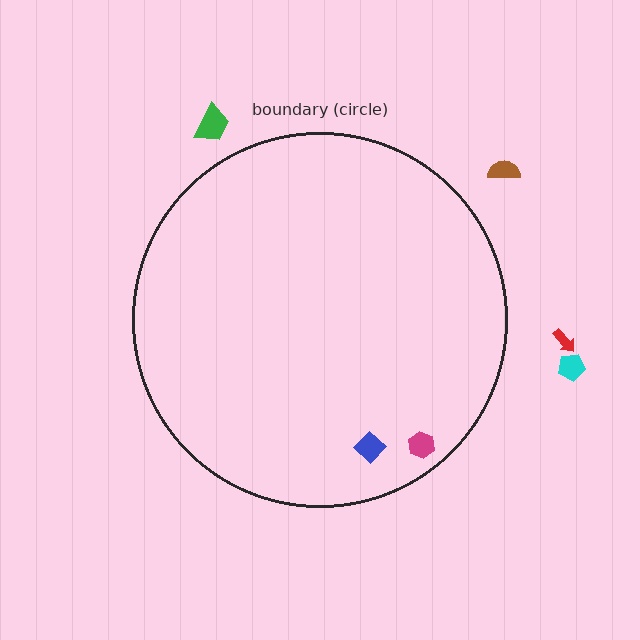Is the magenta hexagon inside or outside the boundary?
Inside.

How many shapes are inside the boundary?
2 inside, 4 outside.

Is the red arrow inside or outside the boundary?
Outside.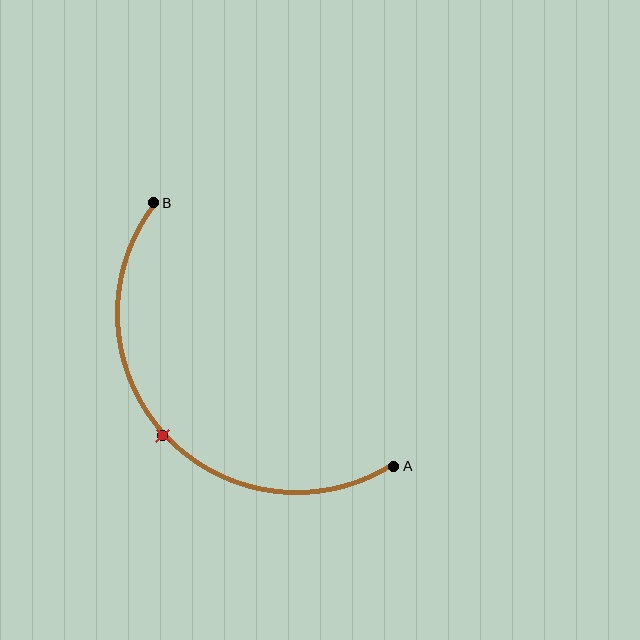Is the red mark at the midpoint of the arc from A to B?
Yes. The red mark lies on the arc at equal arc-length from both A and B — it is the arc midpoint.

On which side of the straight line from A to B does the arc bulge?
The arc bulges below and to the left of the straight line connecting A and B.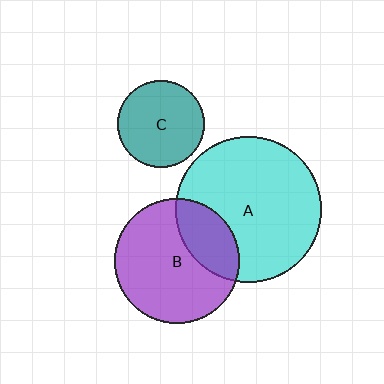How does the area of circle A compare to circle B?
Approximately 1.4 times.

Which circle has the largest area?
Circle A (cyan).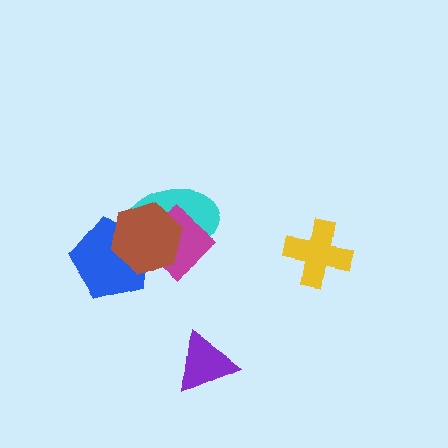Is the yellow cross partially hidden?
No, no other shape covers it.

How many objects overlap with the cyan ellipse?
3 objects overlap with the cyan ellipse.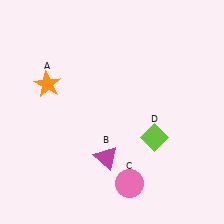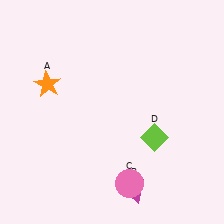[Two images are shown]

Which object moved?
The magenta triangle (B) moved down.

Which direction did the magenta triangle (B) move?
The magenta triangle (B) moved down.